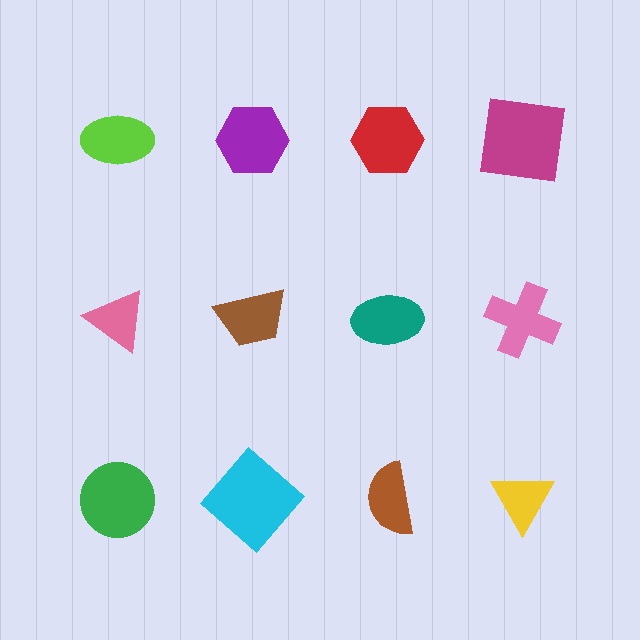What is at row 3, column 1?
A green circle.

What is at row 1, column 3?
A red hexagon.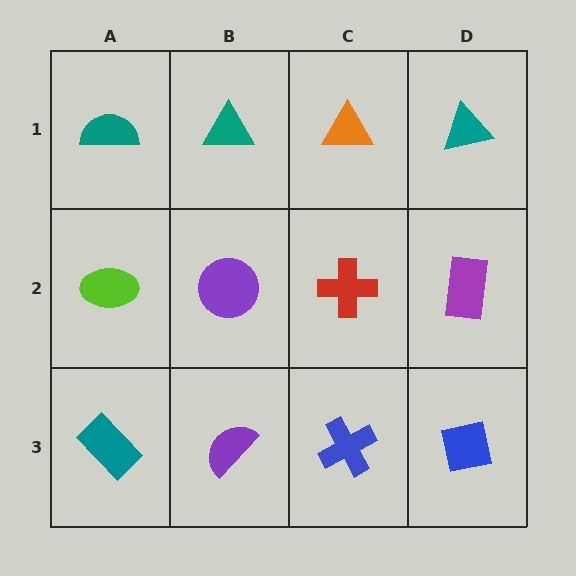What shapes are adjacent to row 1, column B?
A purple circle (row 2, column B), a teal semicircle (row 1, column A), an orange triangle (row 1, column C).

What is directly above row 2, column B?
A teal triangle.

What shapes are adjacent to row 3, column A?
A lime ellipse (row 2, column A), a purple semicircle (row 3, column B).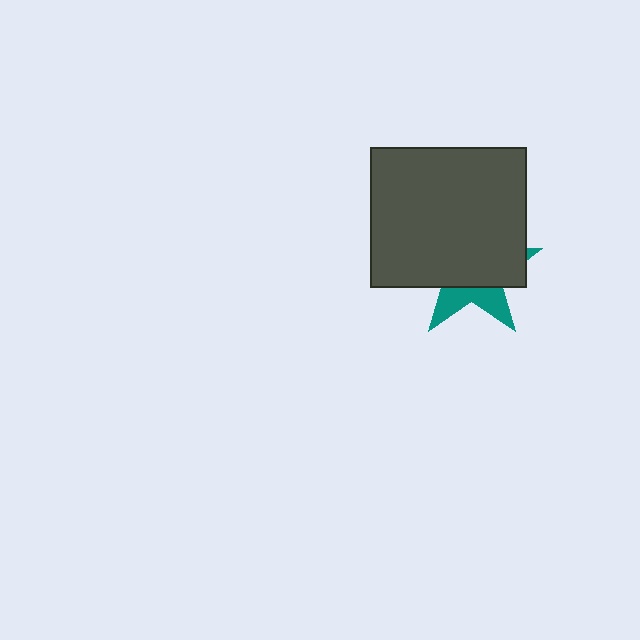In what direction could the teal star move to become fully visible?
The teal star could move down. That would shift it out from behind the dark gray rectangle entirely.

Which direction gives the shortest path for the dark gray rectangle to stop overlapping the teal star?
Moving up gives the shortest separation.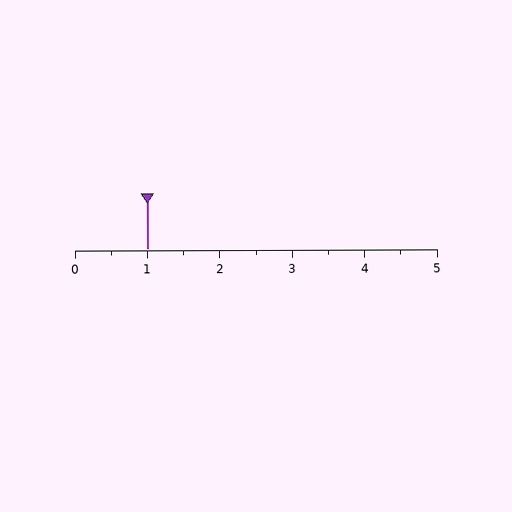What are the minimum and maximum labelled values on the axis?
The axis runs from 0 to 5.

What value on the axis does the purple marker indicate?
The marker indicates approximately 1.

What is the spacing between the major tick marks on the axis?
The major ticks are spaced 1 apart.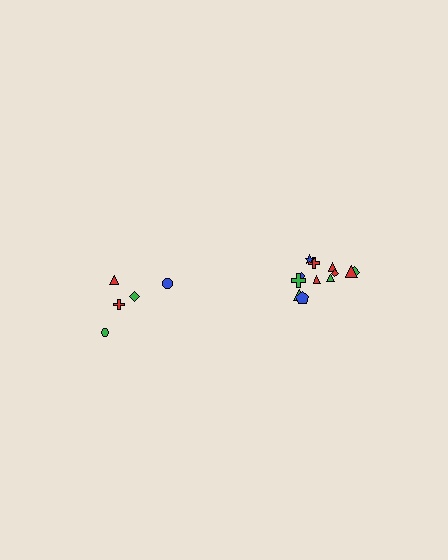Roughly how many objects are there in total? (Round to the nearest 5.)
Roughly 15 objects in total.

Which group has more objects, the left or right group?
The right group.